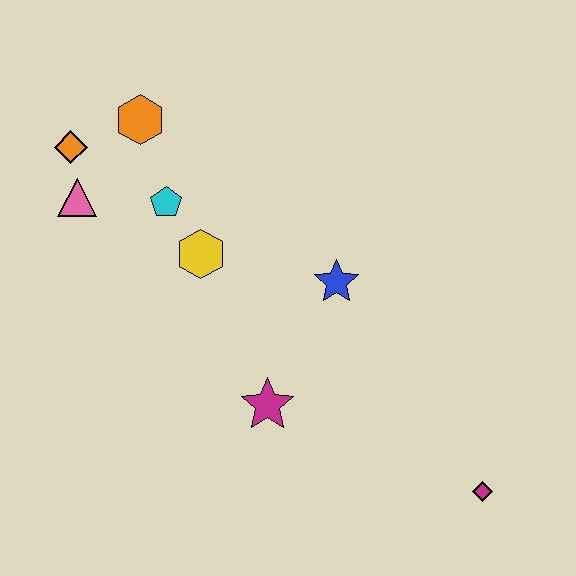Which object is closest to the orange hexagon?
The orange diamond is closest to the orange hexagon.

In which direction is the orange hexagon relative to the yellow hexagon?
The orange hexagon is above the yellow hexagon.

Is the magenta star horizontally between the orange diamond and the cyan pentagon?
No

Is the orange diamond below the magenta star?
No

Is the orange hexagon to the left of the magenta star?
Yes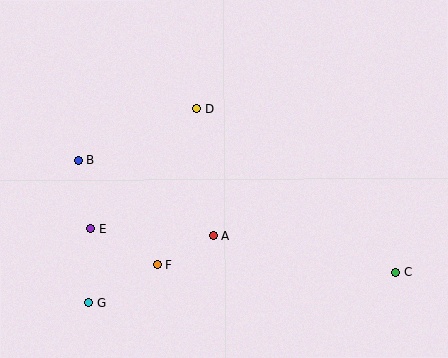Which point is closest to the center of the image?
Point A at (213, 236) is closest to the center.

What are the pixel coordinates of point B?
Point B is at (78, 160).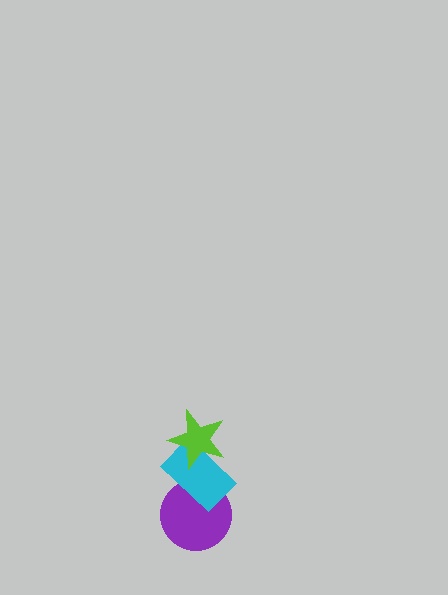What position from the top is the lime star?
The lime star is 1st from the top.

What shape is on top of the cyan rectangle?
The lime star is on top of the cyan rectangle.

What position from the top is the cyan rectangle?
The cyan rectangle is 2nd from the top.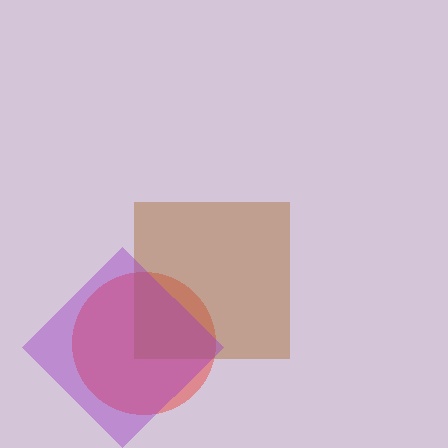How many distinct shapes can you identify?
There are 3 distinct shapes: a red circle, a brown square, a purple diamond.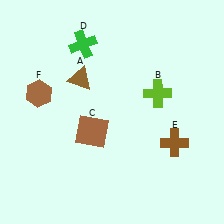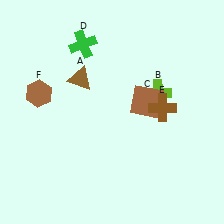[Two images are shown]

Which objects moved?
The objects that moved are: the brown square (C), the brown cross (E).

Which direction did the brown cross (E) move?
The brown cross (E) moved up.